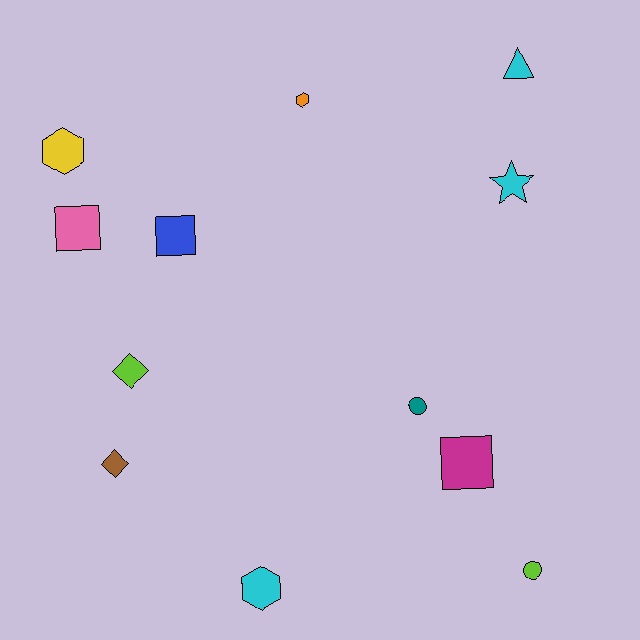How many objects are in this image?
There are 12 objects.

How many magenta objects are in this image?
There is 1 magenta object.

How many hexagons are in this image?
There are 3 hexagons.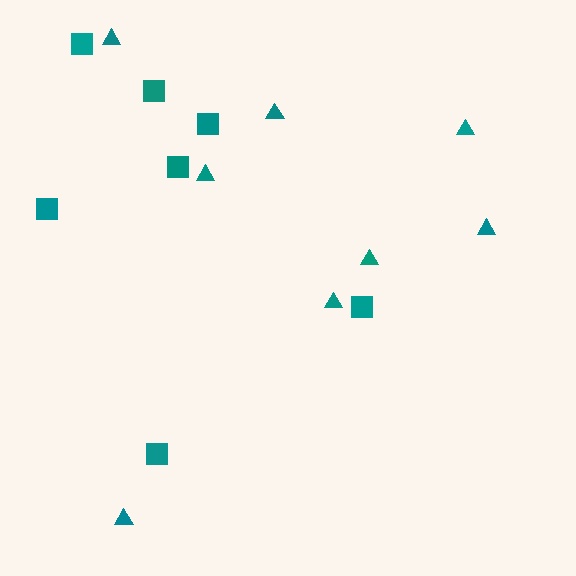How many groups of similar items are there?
There are 2 groups: one group of triangles (8) and one group of squares (7).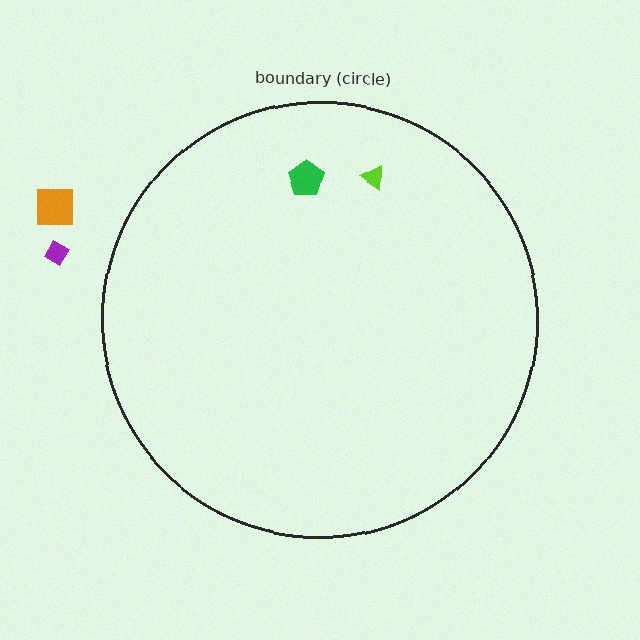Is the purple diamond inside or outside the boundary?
Outside.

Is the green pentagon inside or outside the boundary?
Inside.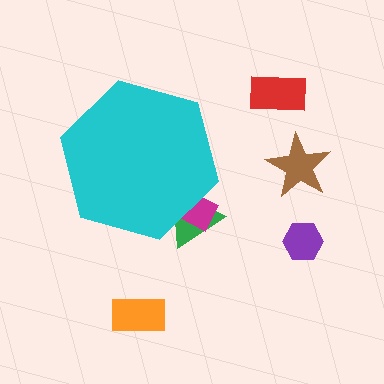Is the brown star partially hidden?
No, the brown star is fully visible.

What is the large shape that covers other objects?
A cyan hexagon.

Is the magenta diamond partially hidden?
Yes, the magenta diamond is partially hidden behind the cyan hexagon.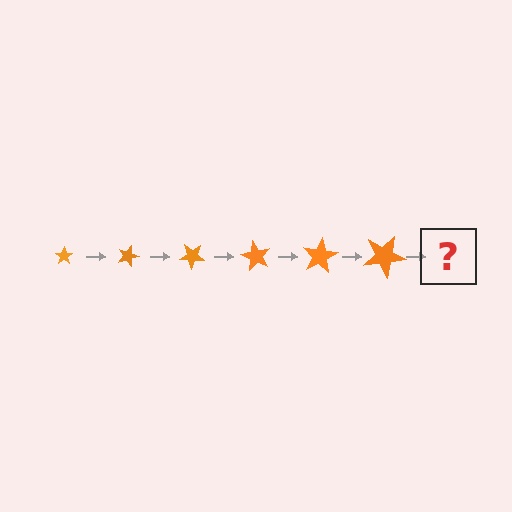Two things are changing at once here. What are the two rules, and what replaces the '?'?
The two rules are that the star grows larger each step and it rotates 20 degrees each step. The '?' should be a star, larger than the previous one and rotated 120 degrees from the start.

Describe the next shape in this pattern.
It should be a star, larger than the previous one and rotated 120 degrees from the start.